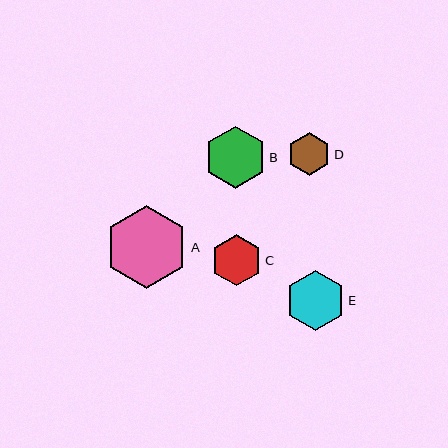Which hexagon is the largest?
Hexagon A is the largest with a size of approximately 83 pixels.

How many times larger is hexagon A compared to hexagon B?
Hexagon A is approximately 1.3 times the size of hexagon B.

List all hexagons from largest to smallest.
From largest to smallest: A, B, E, C, D.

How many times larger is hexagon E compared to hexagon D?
Hexagon E is approximately 1.4 times the size of hexagon D.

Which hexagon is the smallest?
Hexagon D is the smallest with a size of approximately 43 pixels.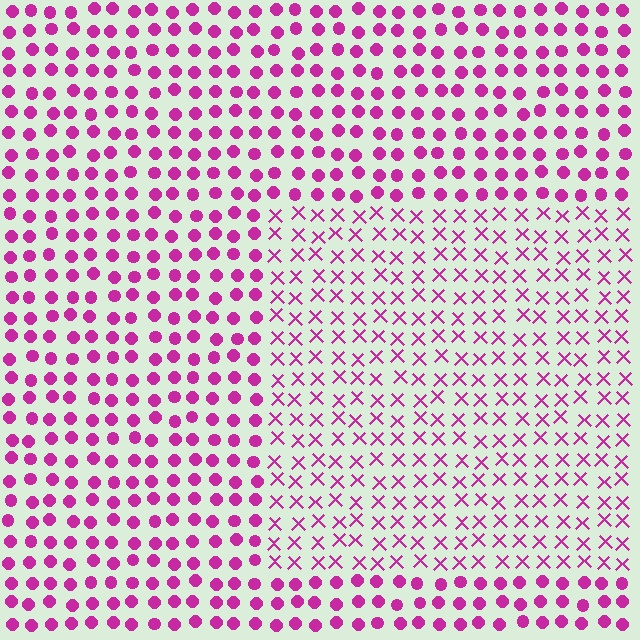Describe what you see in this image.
The image is filled with small magenta elements arranged in a uniform grid. A rectangle-shaped region contains X marks, while the surrounding area contains circles. The boundary is defined purely by the change in element shape.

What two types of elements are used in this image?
The image uses X marks inside the rectangle region and circles outside it.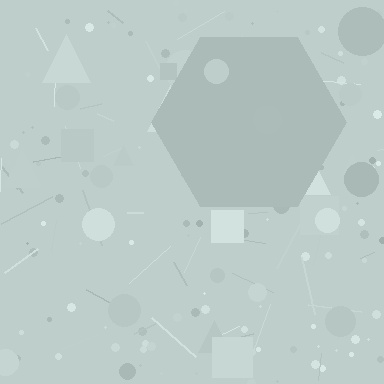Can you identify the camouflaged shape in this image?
The camouflaged shape is a hexagon.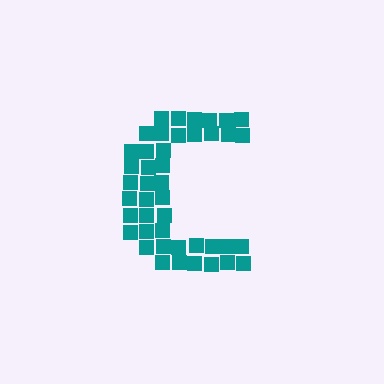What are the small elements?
The small elements are squares.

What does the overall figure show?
The overall figure shows the letter C.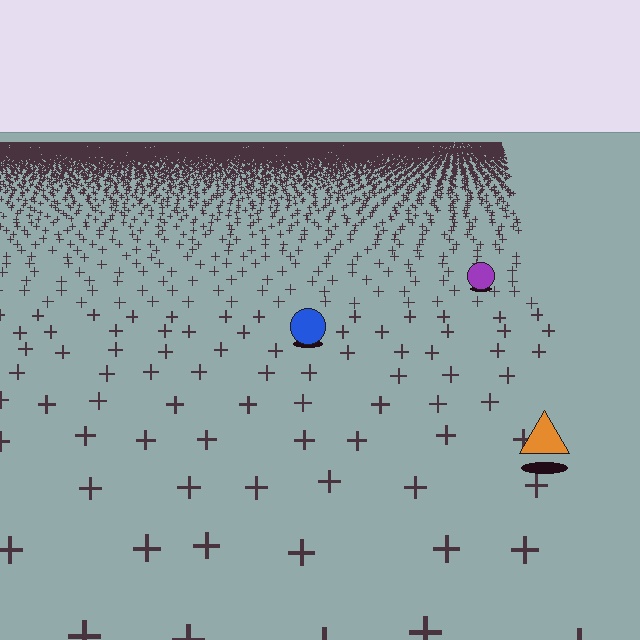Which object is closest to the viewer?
The orange triangle is closest. The texture marks near it are larger and more spread out.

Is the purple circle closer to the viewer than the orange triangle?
No. The orange triangle is closer — you can tell from the texture gradient: the ground texture is coarser near it.